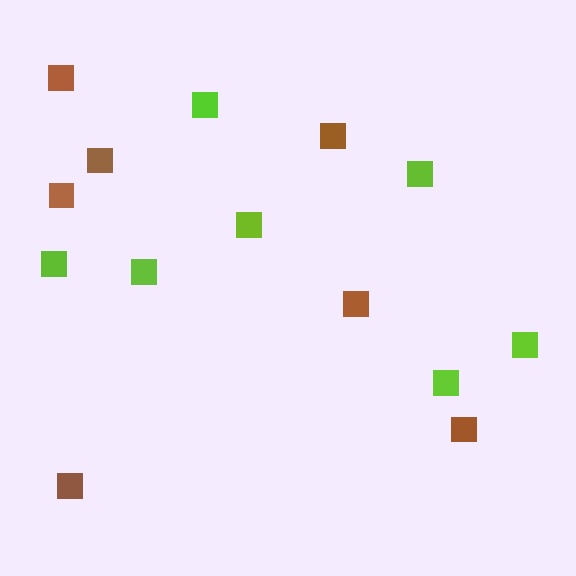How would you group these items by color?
There are 2 groups: one group of brown squares (7) and one group of lime squares (7).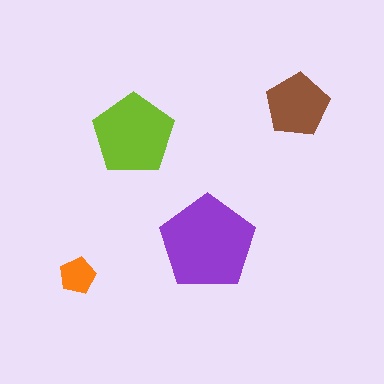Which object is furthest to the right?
The brown pentagon is rightmost.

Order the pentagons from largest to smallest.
the purple one, the lime one, the brown one, the orange one.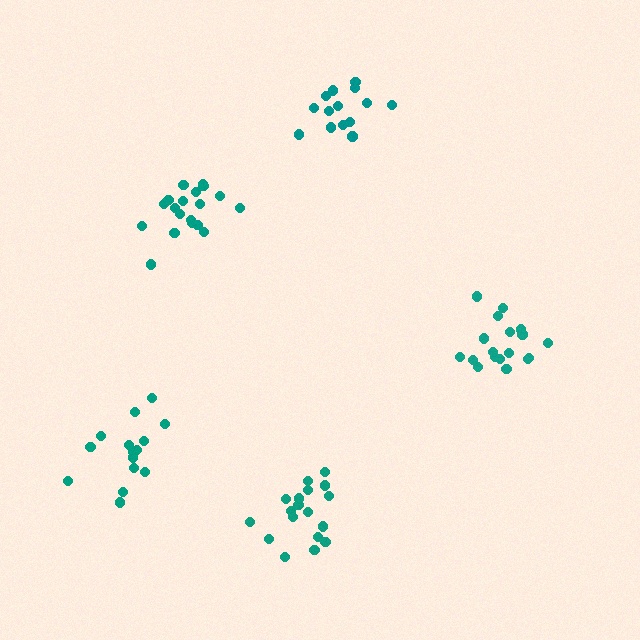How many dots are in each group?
Group 1: 19 dots, Group 2: 14 dots, Group 3: 18 dots, Group 4: 18 dots, Group 5: 15 dots (84 total).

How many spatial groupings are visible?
There are 5 spatial groupings.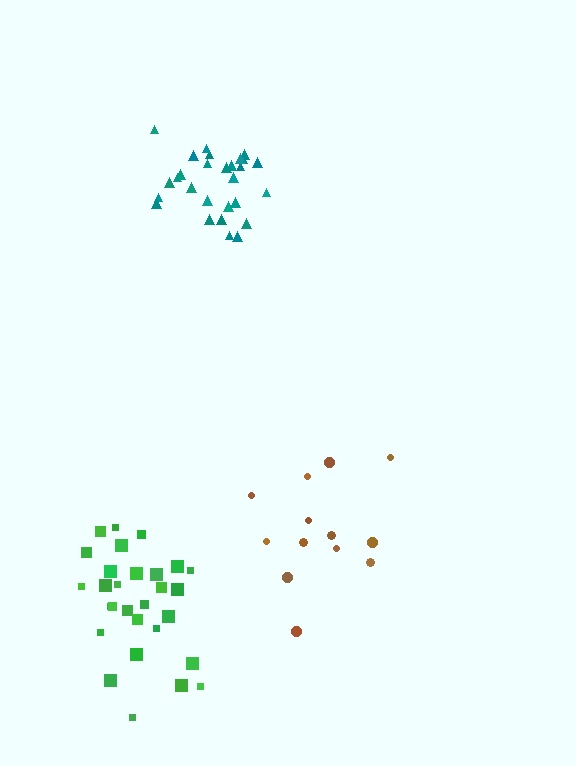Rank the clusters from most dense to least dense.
teal, green, brown.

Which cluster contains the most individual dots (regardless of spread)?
Green (29).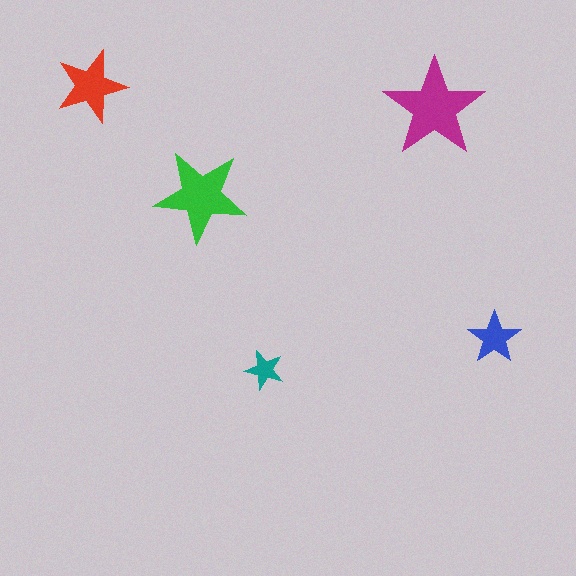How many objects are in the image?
There are 5 objects in the image.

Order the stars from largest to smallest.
the magenta one, the green one, the red one, the blue one, the teal one.